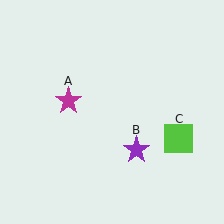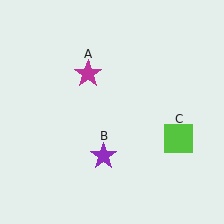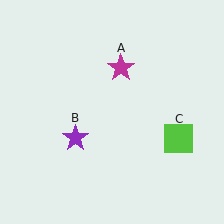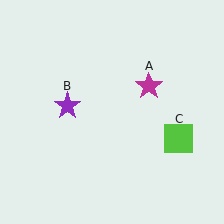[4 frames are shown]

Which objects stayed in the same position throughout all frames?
Lime square (object C) remained stationary.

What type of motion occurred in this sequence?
The magenta star (object A), purple star (object B) rotated clockwise around the center of the scene.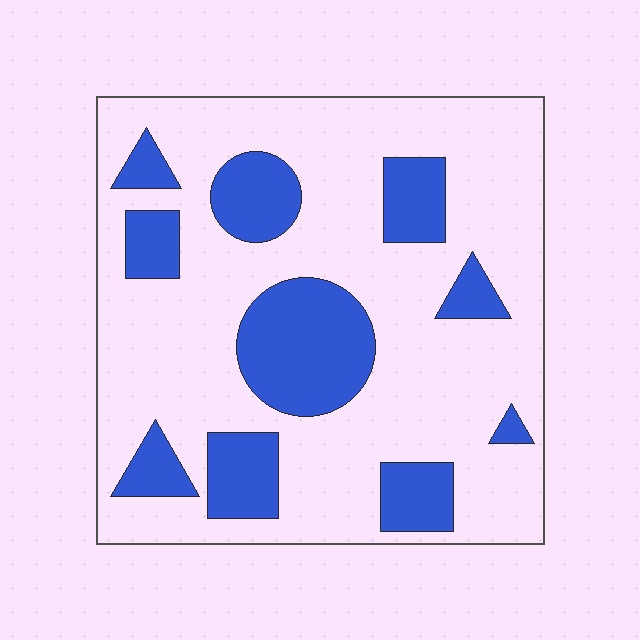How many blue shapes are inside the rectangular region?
10.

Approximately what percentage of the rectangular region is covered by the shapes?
Approximately 25%.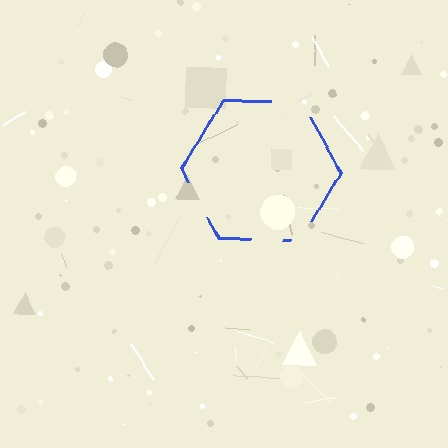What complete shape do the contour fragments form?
The contour fragments form a hexagon.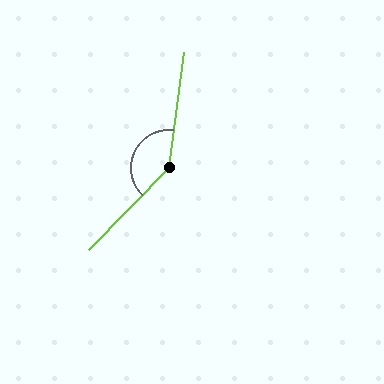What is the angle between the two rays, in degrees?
Approximately 143 degrees.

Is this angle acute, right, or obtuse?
It is obtuse.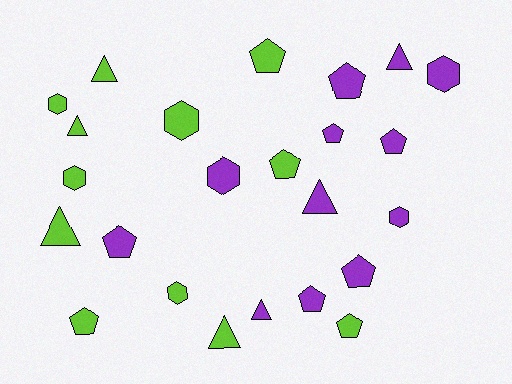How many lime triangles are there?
There are 4 lime triangles.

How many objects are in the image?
There are 24 objects.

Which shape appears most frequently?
Pentagon, with 10 objects.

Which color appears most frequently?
Purple, with 12 objects.